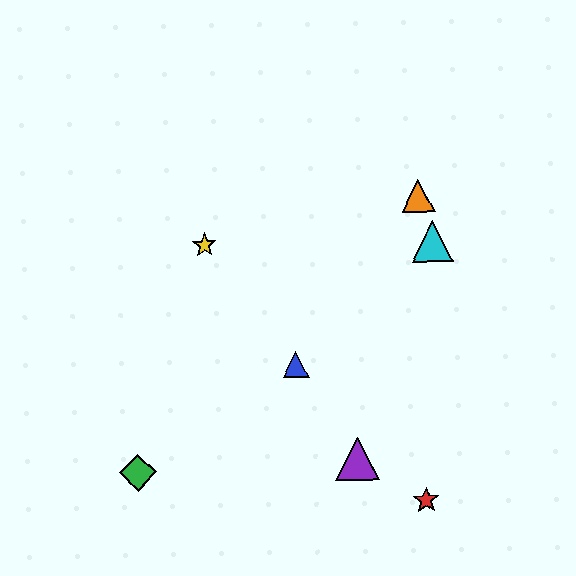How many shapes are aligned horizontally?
2 shapes (the yellow star, the cyan triangle) are aligned horizontally.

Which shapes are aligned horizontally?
The yellow star, the cyan triangle are aligned horizontally.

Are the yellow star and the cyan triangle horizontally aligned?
Yes, both are at y≈245.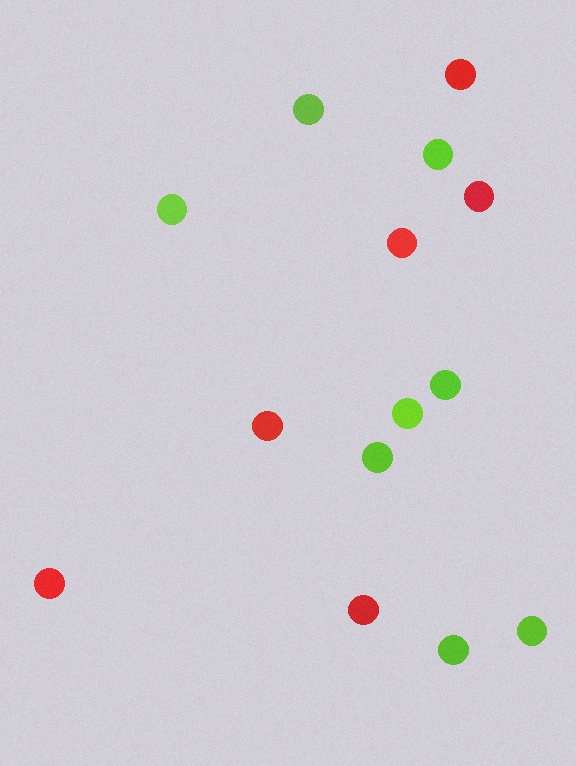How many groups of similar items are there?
There are 2 groups: one group of red circles (6) and one group of lime circles (8).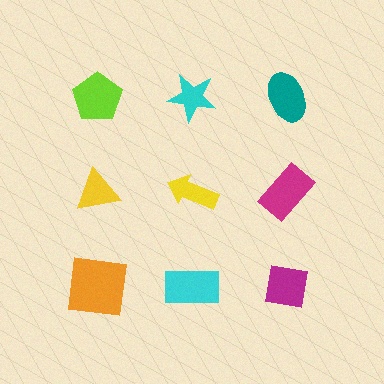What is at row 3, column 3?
A magenta square.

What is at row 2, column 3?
A magenta rectangle.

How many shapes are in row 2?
3 shapes.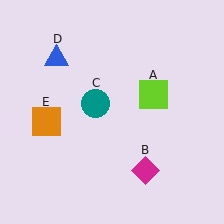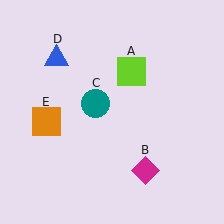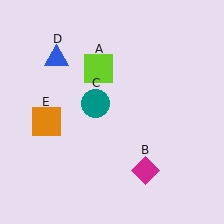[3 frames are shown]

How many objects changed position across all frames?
1 object changed position: lime square (object A).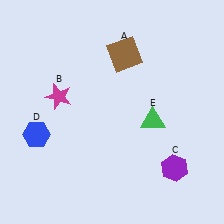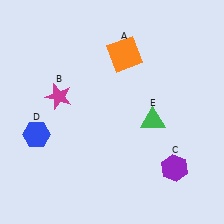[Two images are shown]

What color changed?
The square (A) changed from brown in Image 1 to orange in Image 2.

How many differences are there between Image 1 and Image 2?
There is 1 difference between the two images.